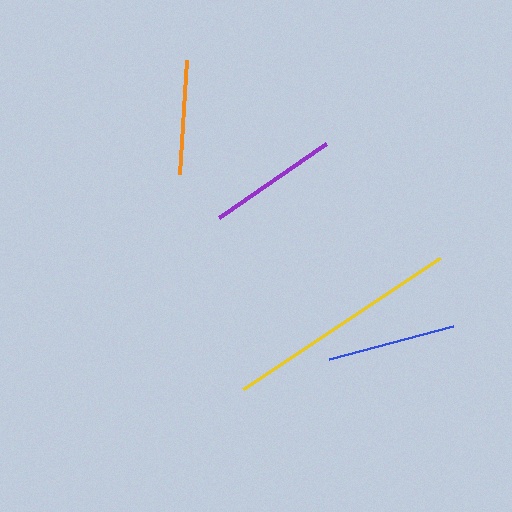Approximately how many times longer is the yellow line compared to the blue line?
The yellow line is approximately 1.8 times the length of the blue line.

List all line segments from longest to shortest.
From longest to shortest: yellow, purple, blue, orange.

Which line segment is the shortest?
The orange line is the shortest at approximately 114 pixels.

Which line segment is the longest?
The yellow line is the longest at approximately 237 pixels.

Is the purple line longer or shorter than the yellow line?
The yellow line is longer than the purple line.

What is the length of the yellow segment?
The yellow segment is approximately 237 pixels long.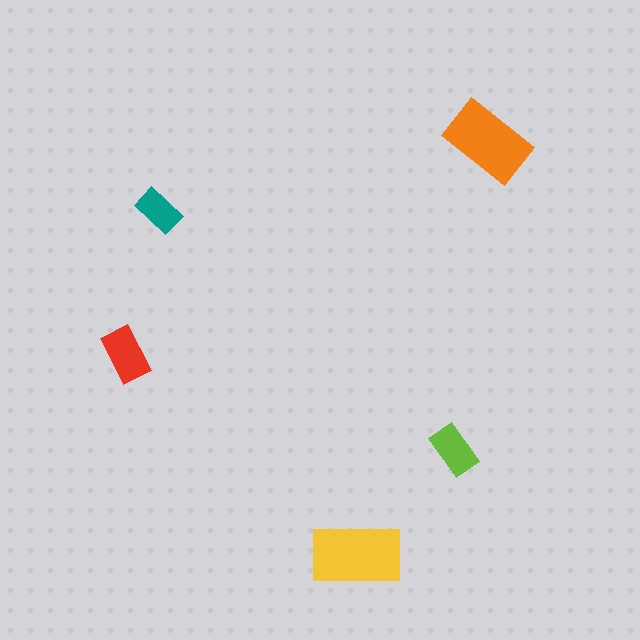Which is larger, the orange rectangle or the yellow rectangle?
The yellow one.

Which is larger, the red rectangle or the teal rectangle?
The red one.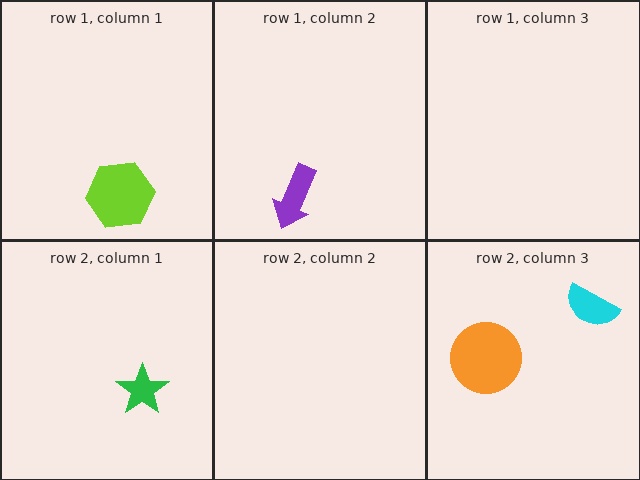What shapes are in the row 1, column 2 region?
The purple arrow.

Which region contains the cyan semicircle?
The row 2, column 3 region.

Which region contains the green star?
The row 2, column 1 region.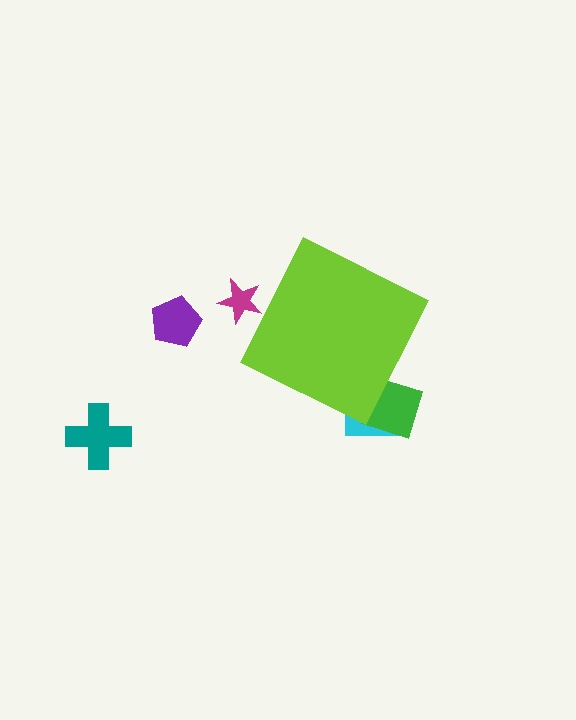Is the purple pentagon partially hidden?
No, the purple pentagon is fully visible.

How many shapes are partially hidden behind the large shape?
3 shapes are partially hidden.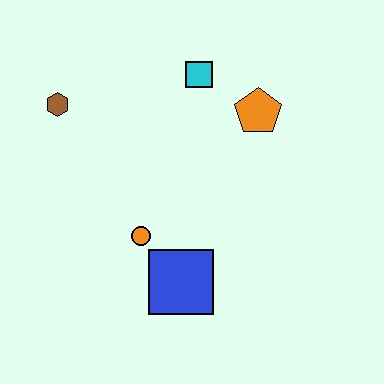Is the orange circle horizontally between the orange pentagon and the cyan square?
No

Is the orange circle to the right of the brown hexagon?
Yes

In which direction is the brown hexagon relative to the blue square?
The brown hexagon is above the blue square.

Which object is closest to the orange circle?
The blue square is closest to the orange circle.